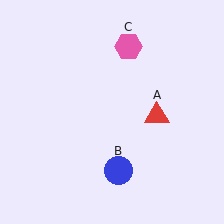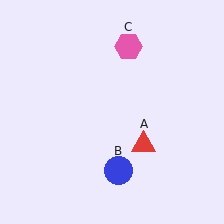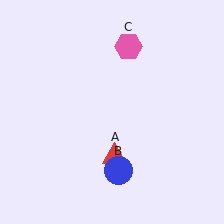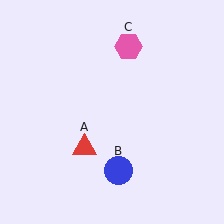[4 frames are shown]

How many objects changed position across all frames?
1 object changed position: red triangle (object A).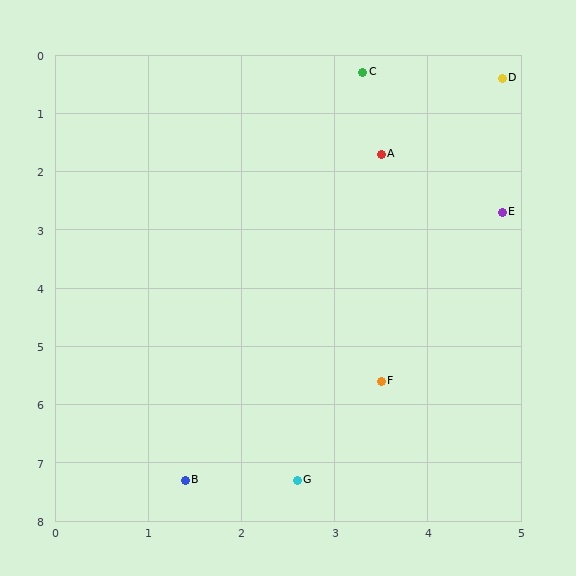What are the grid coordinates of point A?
Point A is at approximately (3.5, 1.7).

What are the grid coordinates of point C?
Point C is at approximately (3.3, 0.3).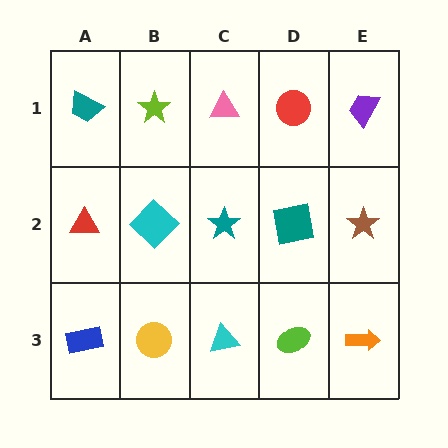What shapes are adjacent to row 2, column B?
A lime star (row 1, column B), a yellow circle (row 3, column B), a red triangle (row 2, column A), a teal star (row 2, column C).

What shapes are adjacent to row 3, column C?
A teal star (row 2, column C), a yellow circle (row 3, column B), a lime ellipse (row 3, column D).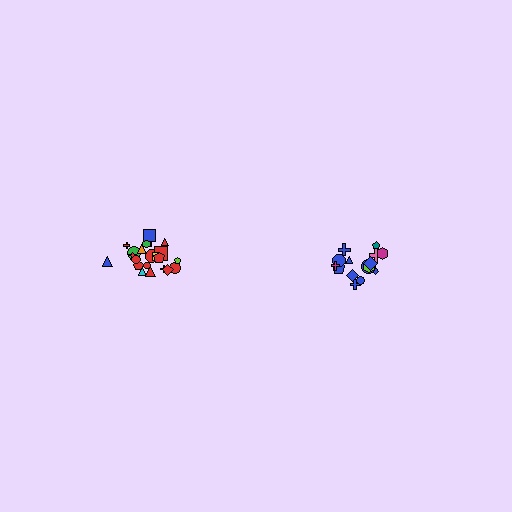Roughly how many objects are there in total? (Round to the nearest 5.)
Roughly 35 objects in total.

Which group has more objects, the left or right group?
The left group.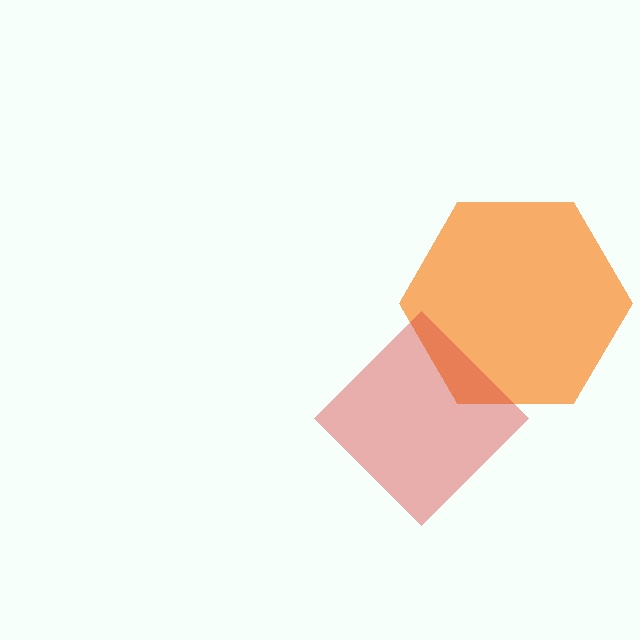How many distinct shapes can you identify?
There are 2 distinct shapes: an orange hexagon, a red diamond.